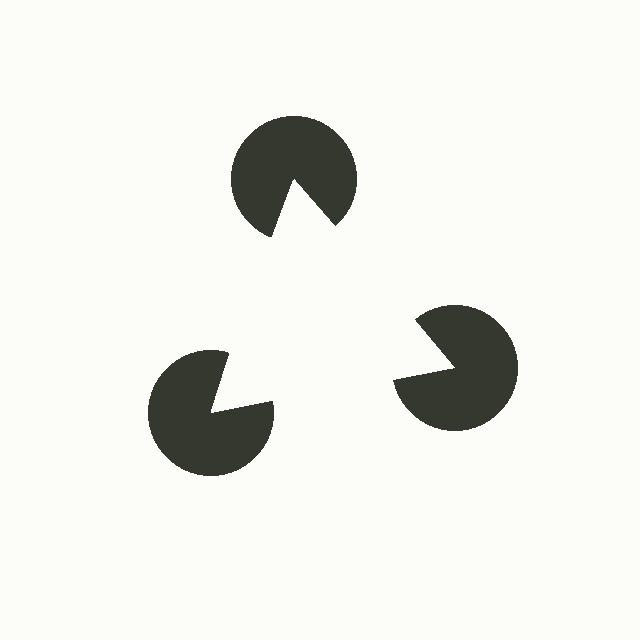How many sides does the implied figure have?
3 sides.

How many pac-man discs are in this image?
There are 3 — one at each vertex of the illusory triangle.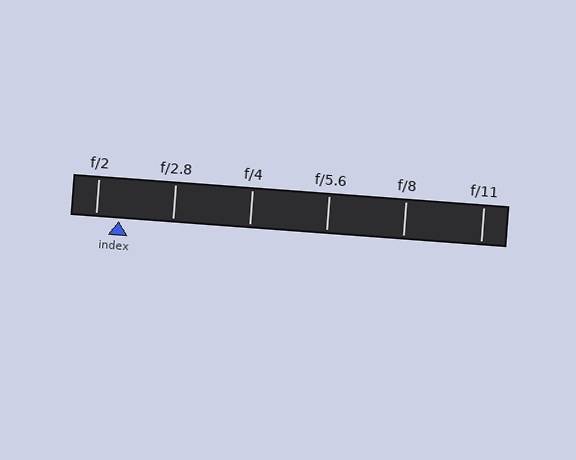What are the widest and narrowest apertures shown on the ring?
The widest aperture shown is f/2 and the narrowest is f/11.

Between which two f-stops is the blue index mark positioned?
The index mark is between f/2 and f/2.8.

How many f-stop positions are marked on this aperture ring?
There are 6 f-stop positions marked.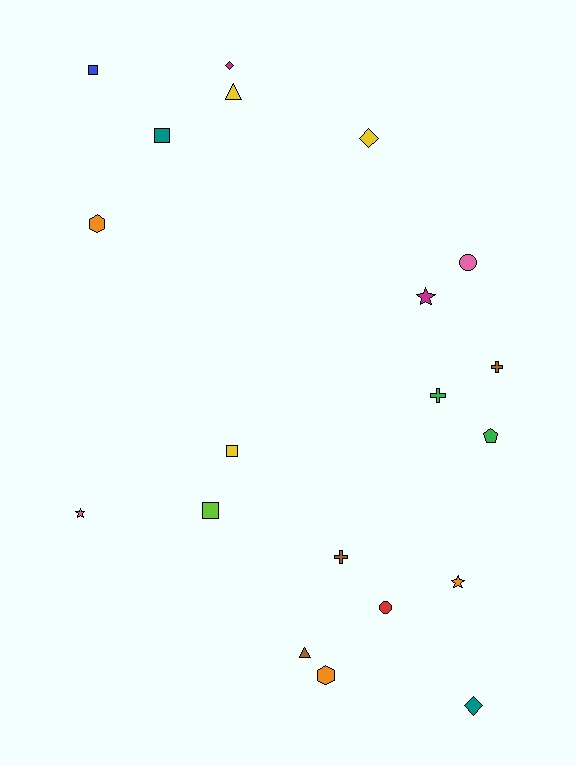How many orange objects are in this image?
There are 3 orange objects.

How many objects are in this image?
There are 20 objects.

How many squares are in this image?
There are 4 squares.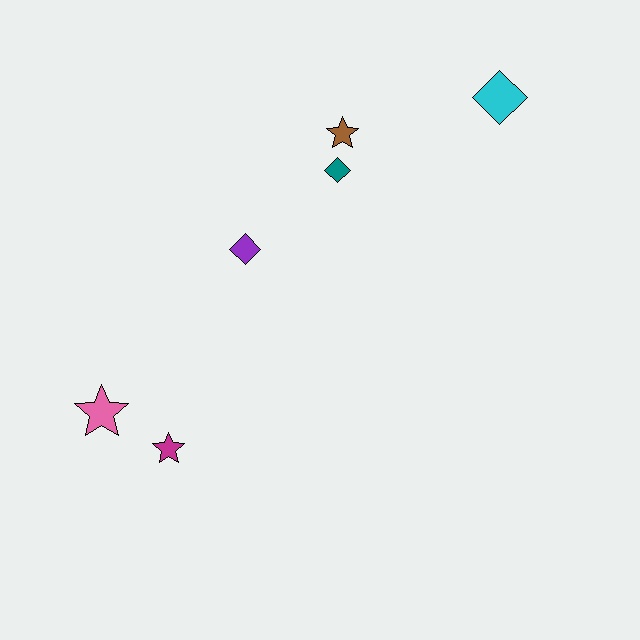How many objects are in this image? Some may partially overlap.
There are 6 objects.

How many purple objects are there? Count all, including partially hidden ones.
There is 1 purple object.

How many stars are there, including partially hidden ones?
There are 3 stars.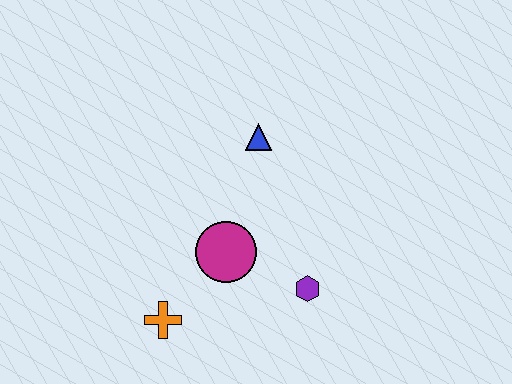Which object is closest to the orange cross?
The magenta circle is closest to the orange cross.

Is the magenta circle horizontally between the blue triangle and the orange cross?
Yes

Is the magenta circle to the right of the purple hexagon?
No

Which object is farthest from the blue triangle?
The orange cross is farthest from the blue triangle.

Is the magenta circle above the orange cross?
Yes